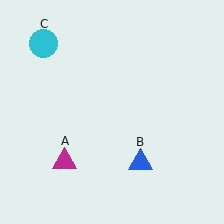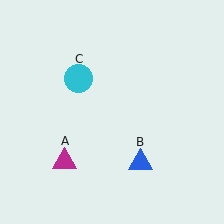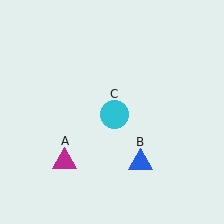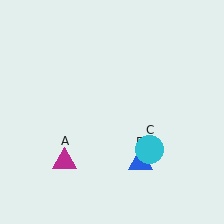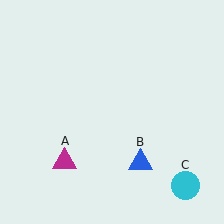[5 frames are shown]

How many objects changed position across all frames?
1 object changed position: cyan circle (object C).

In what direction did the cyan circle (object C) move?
The cyan circle (object C) moved down and to the right.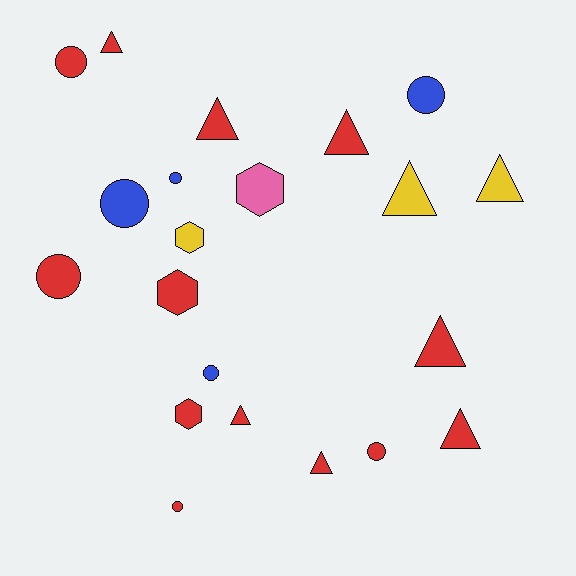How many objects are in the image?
There are 21 objects.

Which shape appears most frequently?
Triangle, with 9 objects.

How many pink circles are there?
There are no pink circles.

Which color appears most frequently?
Red, with 13 objects.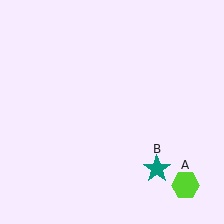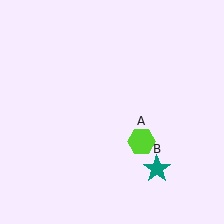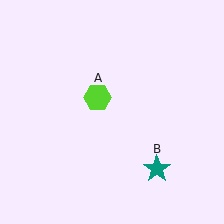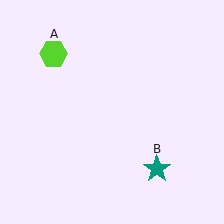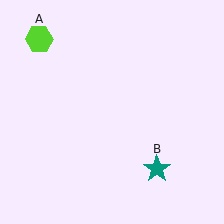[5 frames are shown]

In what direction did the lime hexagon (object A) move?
The lime hexagon (object A) moved up and to the left.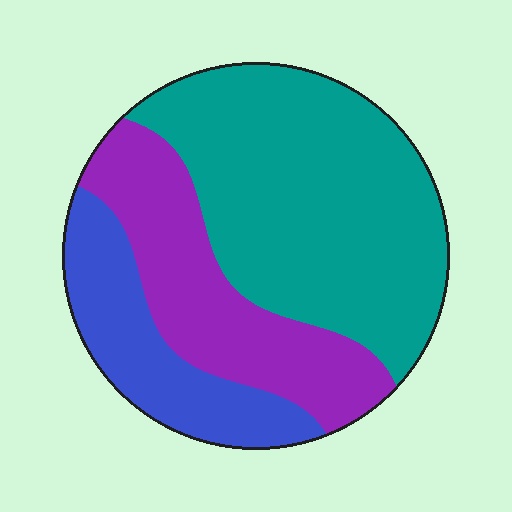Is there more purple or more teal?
Teal.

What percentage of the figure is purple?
Purple takes up about one quarter (1/4) of the figure.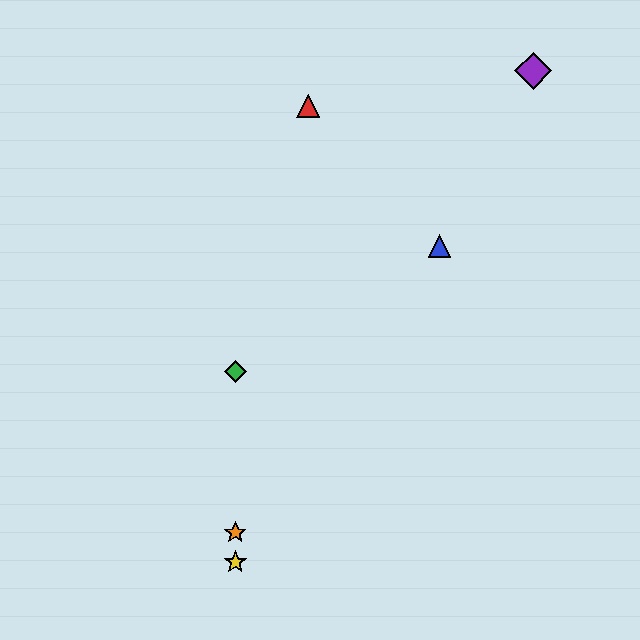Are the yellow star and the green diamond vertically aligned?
Yes, both are at x≈235.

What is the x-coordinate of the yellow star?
The yellow star is at x≈235.